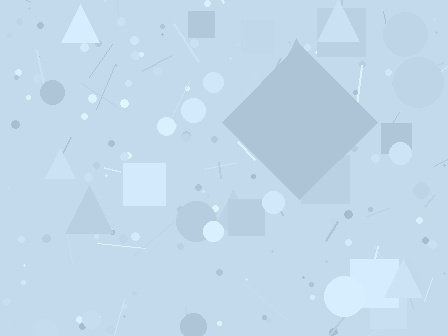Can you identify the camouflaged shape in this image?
The camouflaged shape is a diamond.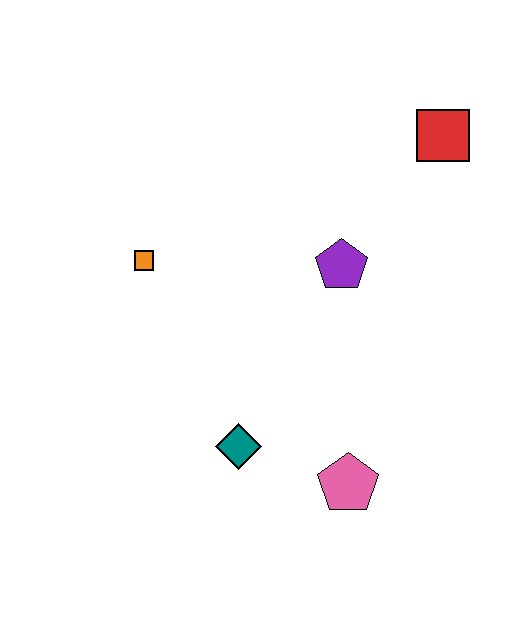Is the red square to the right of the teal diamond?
Yes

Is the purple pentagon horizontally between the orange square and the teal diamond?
No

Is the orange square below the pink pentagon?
No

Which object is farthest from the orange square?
The red square is farthest from the orange square.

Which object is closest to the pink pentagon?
The teal diamond is closest to the pink pentagon.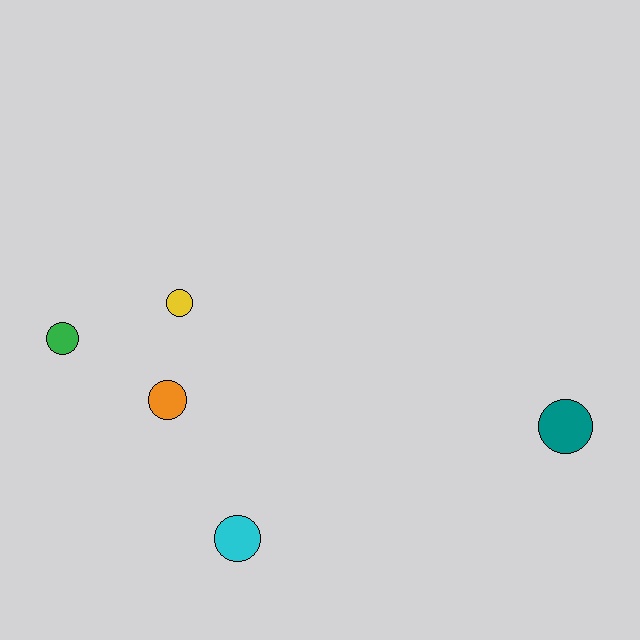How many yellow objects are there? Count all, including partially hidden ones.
There is 1 yellow object.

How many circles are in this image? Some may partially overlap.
There are 5 circles.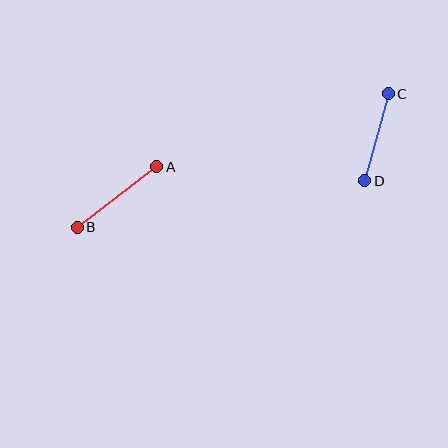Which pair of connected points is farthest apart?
Points A and B are farthest apart.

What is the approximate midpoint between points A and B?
The midpoint is at approximately (117, 197) pixels.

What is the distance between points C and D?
The distance is approximately 90 pixels.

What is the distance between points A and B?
The distance is approximately 100 pixels.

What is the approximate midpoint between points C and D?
The midpoint is at approximately (377, 137) pixels.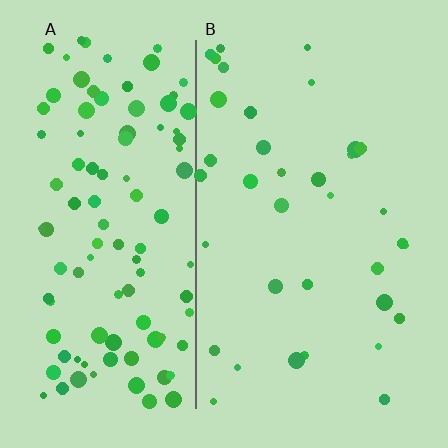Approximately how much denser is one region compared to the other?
Approximately 3.0× — region A over region B.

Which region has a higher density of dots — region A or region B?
A (the left).